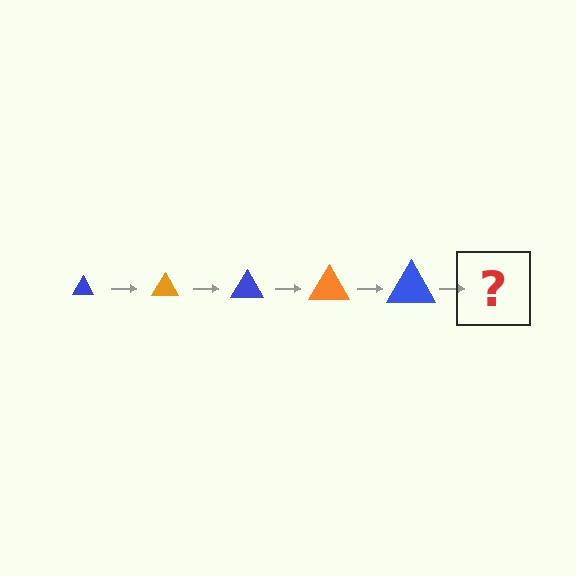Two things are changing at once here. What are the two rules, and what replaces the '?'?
The two rules are that the triangle grows larger each step and the color cycles through blue and orange. The '?' should be an orange triangle, larger than the previous one.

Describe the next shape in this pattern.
It should be an orange triangle, larger than the previous one.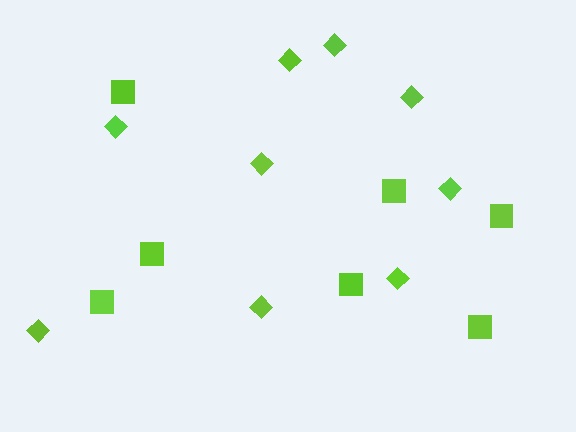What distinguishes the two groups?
There are 2 groups: one group of squares (7) and one group of diamonds (9).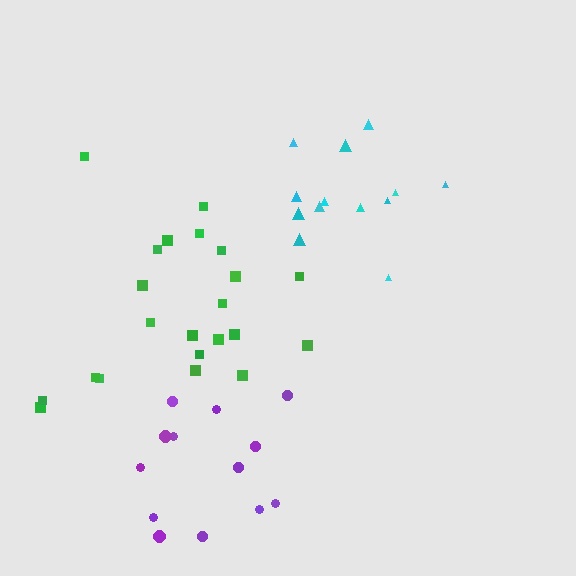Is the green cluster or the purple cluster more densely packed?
Green.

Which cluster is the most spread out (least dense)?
Purple.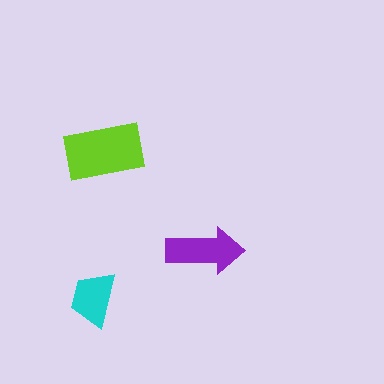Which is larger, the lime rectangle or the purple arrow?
The lime rectangle.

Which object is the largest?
The lime rectangle.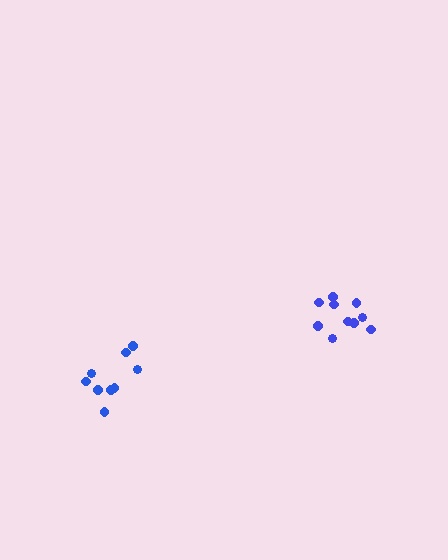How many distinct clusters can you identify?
There are 2 distinct clusters.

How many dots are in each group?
Group 1: 10 dots, Group 2: 9 dots (19 total).